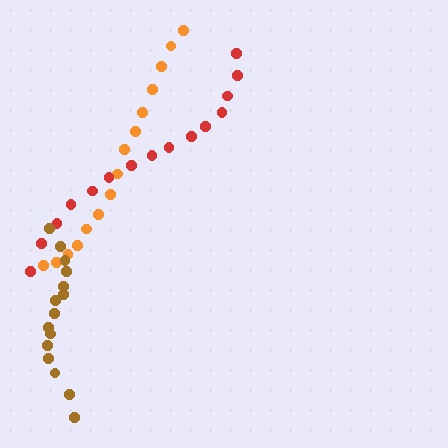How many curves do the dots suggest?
There are 3 distinct paths.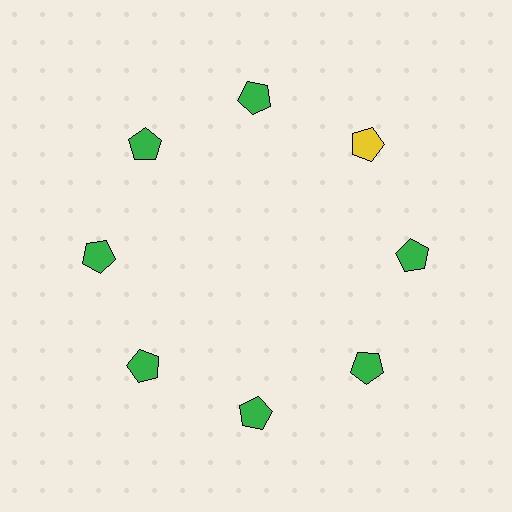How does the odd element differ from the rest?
It has a different color: yellow instead of green.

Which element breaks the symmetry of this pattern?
The yellow pentagon at roughly the 2 o'clock position breaks the symmetry. All other shapes are green pentagons.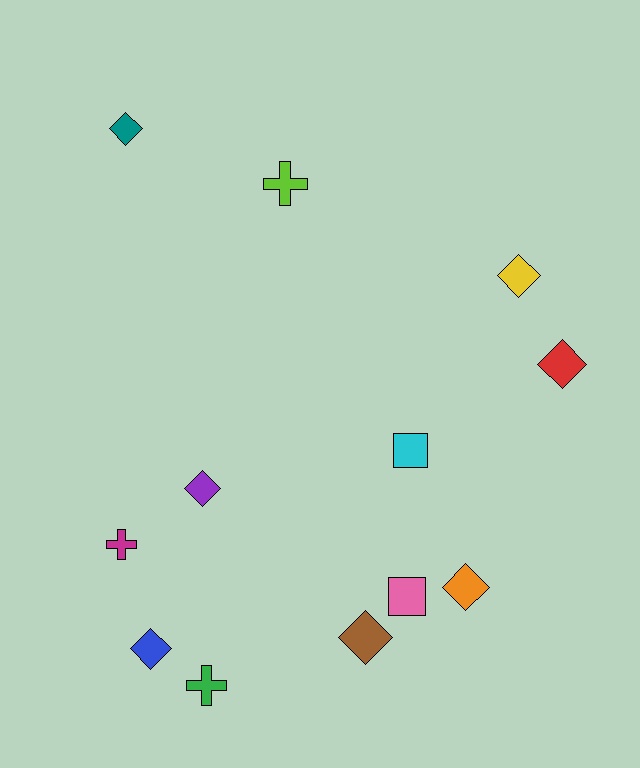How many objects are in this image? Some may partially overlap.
There are 12 objects.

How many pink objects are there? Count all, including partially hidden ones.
There is 1 pink object.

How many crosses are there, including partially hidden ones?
There are 3 crosses.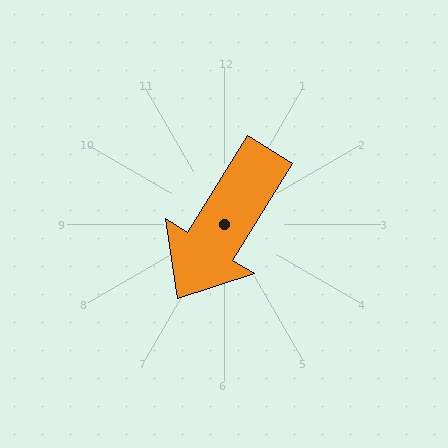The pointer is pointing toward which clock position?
Roughly 7 o'clock.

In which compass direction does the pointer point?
Southwest.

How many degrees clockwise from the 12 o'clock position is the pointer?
Approximately 212 degrees.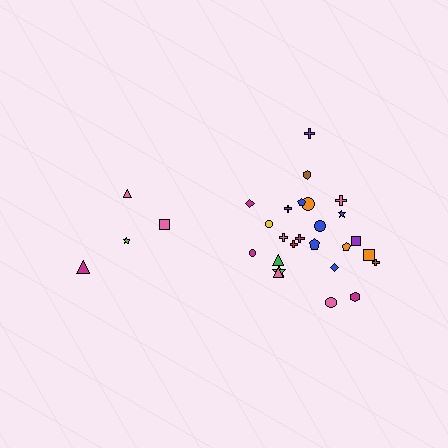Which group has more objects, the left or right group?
The right group.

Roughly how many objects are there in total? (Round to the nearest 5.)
Roughly 30 objects in total.